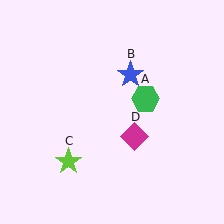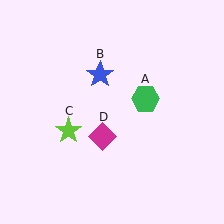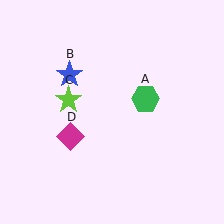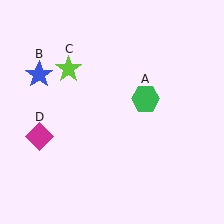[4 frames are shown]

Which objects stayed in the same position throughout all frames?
Green hexagon (object A) remained stationary.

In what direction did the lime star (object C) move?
The lime star (object C) moved up.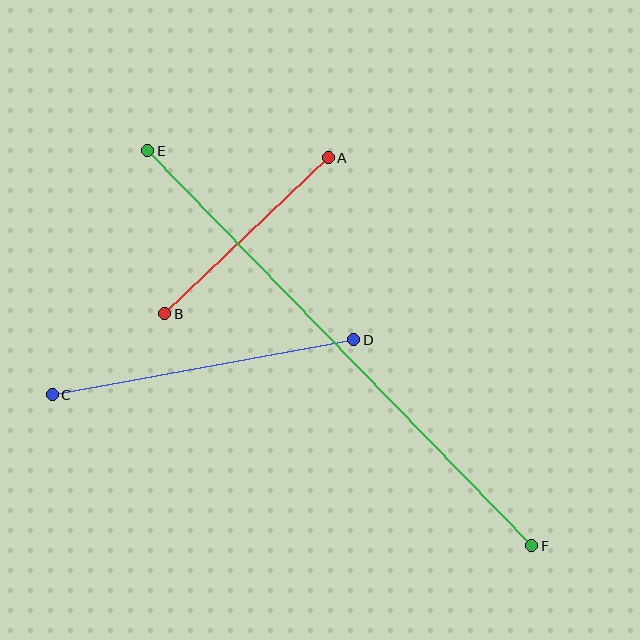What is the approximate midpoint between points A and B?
The midpoint is at approximately (247, 236) pixels.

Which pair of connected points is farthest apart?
Points E and F are farthest apart.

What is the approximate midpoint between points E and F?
The midpoint is at approximately (340, 348) pixels.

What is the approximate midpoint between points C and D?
The midpoint is at approximately (203, 367) pixels.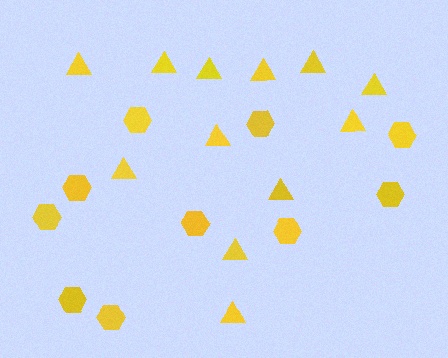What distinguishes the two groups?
There are 2 groups: one group of triangles (12) and one group of hexagons (10).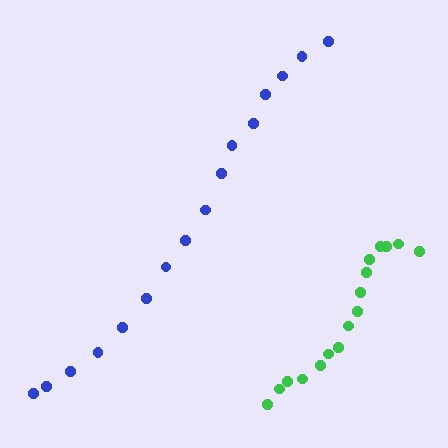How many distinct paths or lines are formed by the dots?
There are 2 distinct paths.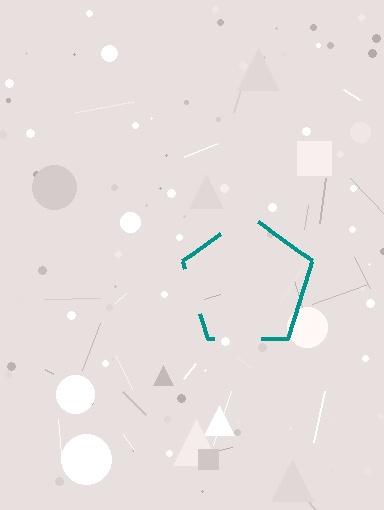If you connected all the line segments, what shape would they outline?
They would outline a pentagon.